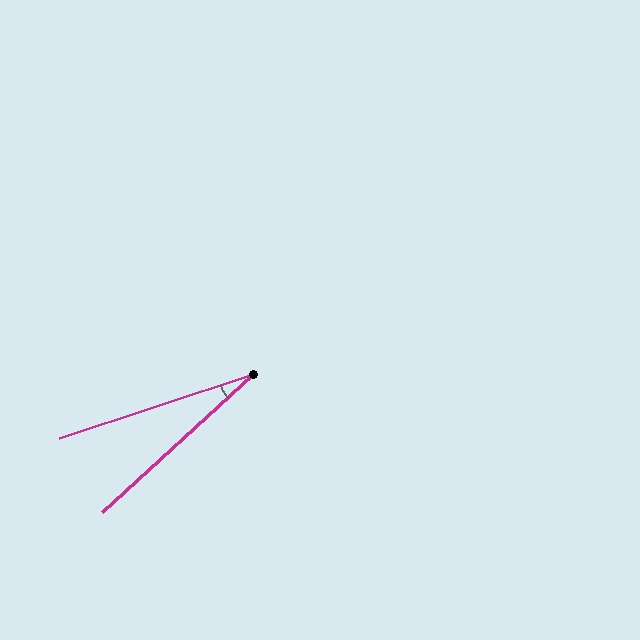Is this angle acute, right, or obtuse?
It is acute.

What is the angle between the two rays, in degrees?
Approximately 24 degrees.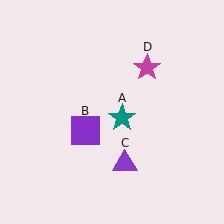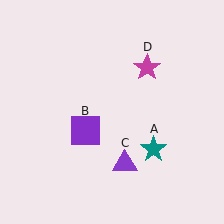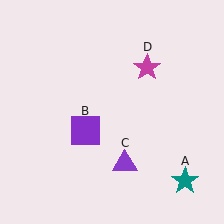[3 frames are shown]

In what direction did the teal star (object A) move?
The teal star (object A) moved down and to the right.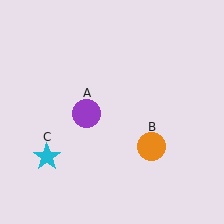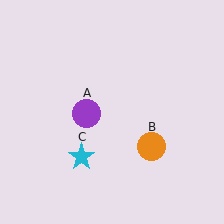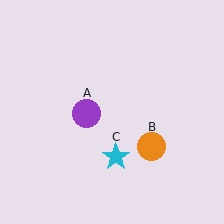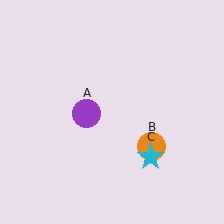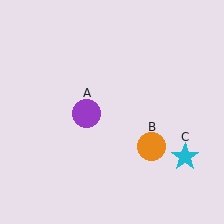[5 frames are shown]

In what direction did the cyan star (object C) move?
The cyan star (object C) moved right.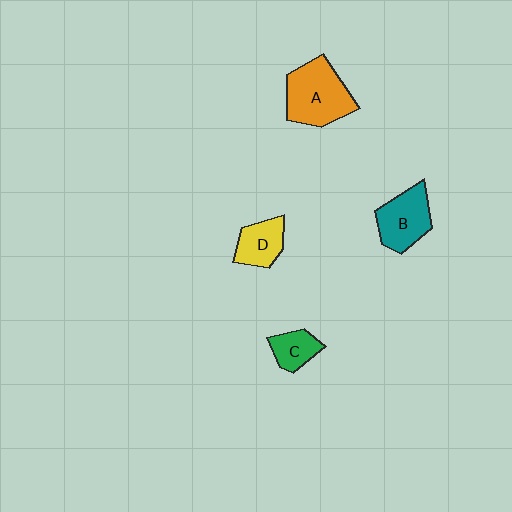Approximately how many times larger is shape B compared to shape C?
Approximately 1.7 times.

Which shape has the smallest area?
Shape C (green).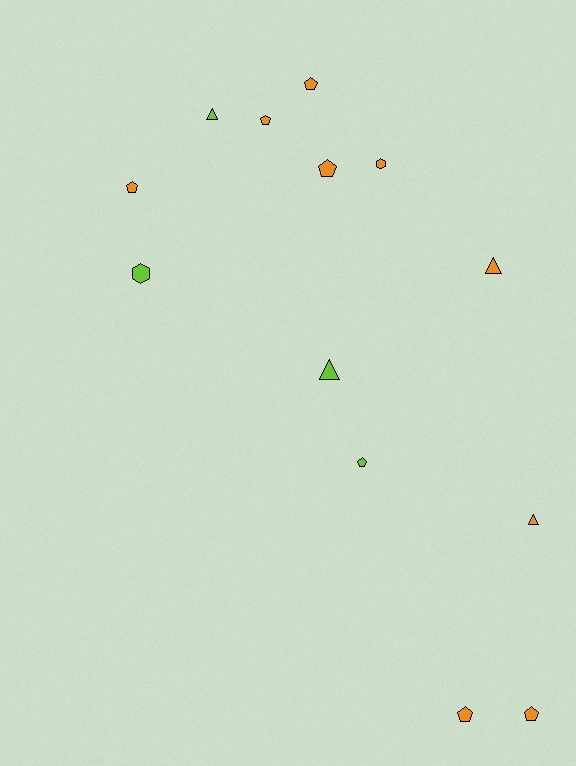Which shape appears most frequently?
Pentagon, with 7 objects.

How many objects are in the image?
There are 13 objects.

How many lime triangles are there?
There are 2 lime triangles.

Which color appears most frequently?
Orange, with 9 objects.